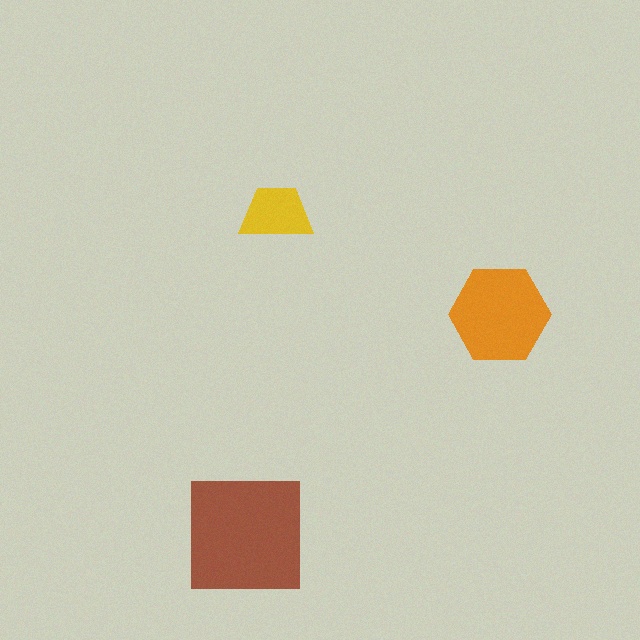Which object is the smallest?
The yellow trapezoid.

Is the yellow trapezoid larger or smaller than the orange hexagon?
Smaller.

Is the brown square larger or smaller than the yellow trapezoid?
Larger.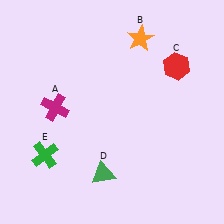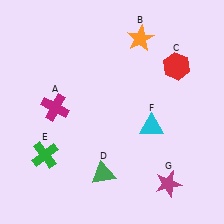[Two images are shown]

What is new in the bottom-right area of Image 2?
A cyan triangle (F) was added in the bottom-right area of Image 2.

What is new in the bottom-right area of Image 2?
A magenta star (G) was added in the bottom-right area of Image 2.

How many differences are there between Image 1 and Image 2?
There are 2 differences between the two images.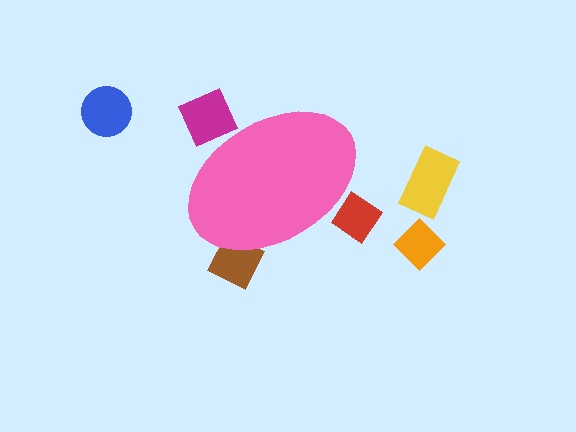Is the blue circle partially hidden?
No, the blue circle is fully visible.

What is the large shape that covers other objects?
A pink ellipse.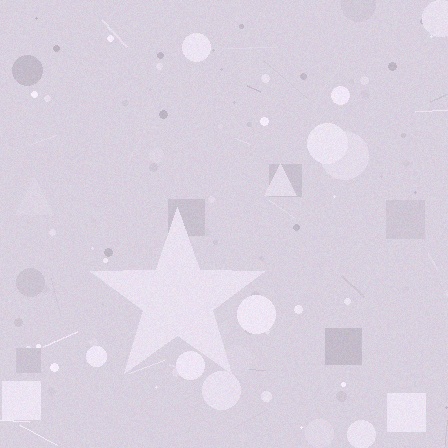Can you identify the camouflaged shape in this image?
The camouflaged shape is a star.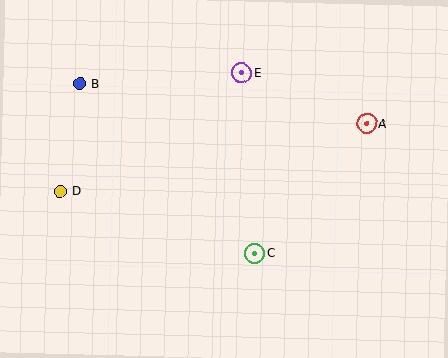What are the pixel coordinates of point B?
Point B is at (79, 84).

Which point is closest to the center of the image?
Point C at (255, 253) is closest to the center.